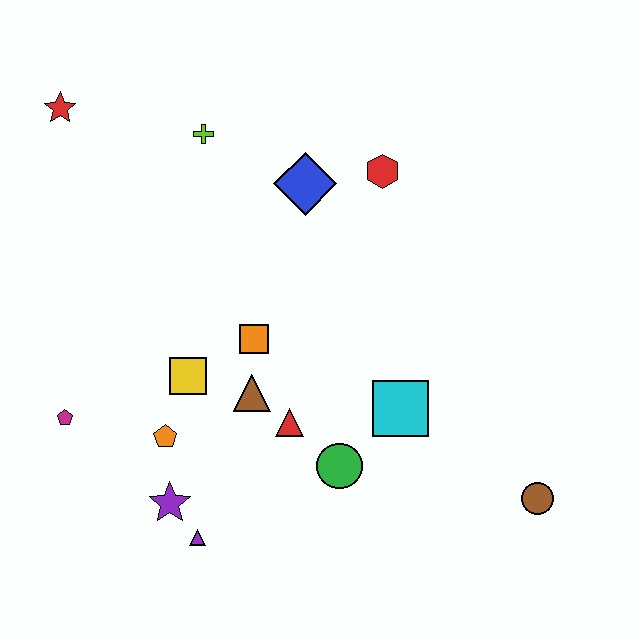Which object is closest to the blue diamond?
The red hexagon is closest to the blue diamond.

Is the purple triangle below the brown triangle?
Yes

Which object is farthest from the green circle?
The red star is farthest from the green circle.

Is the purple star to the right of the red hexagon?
No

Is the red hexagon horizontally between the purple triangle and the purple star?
No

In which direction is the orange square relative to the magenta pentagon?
The orange square is to the right of the magenta pentagon.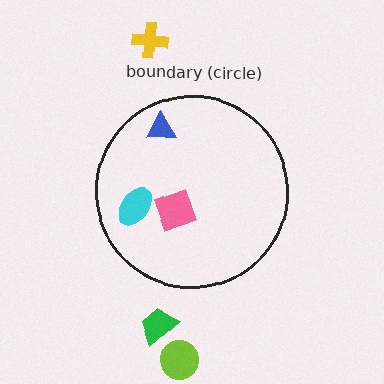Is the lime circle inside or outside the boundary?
Outside.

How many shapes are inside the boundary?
3 inside, 3 outside.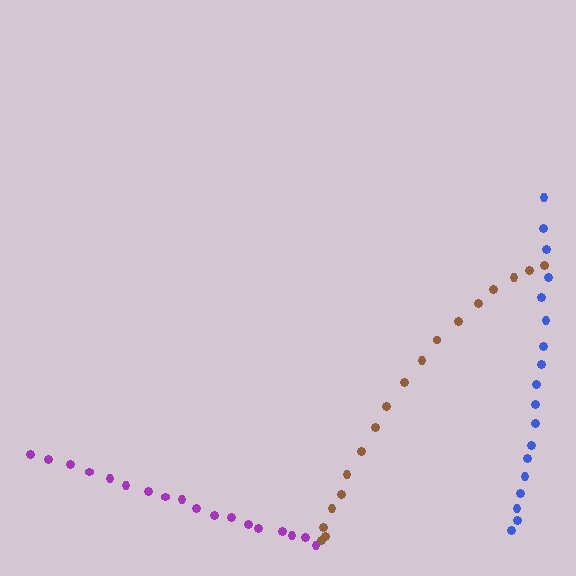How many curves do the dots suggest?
There are 3 distinct paths.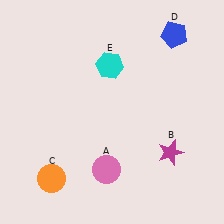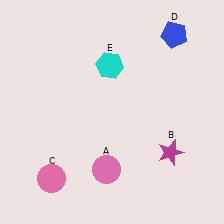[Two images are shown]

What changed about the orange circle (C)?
In Image 1, C is orange. In Image 2, it changed to pink.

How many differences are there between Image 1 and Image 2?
There is 1 difference between the two images.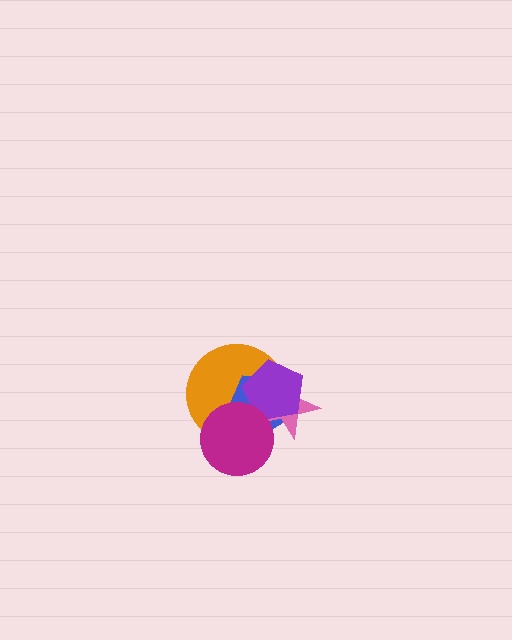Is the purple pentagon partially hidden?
Yes, it is partially covered by another shape.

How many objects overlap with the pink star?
4 objects overlap with the pink star.